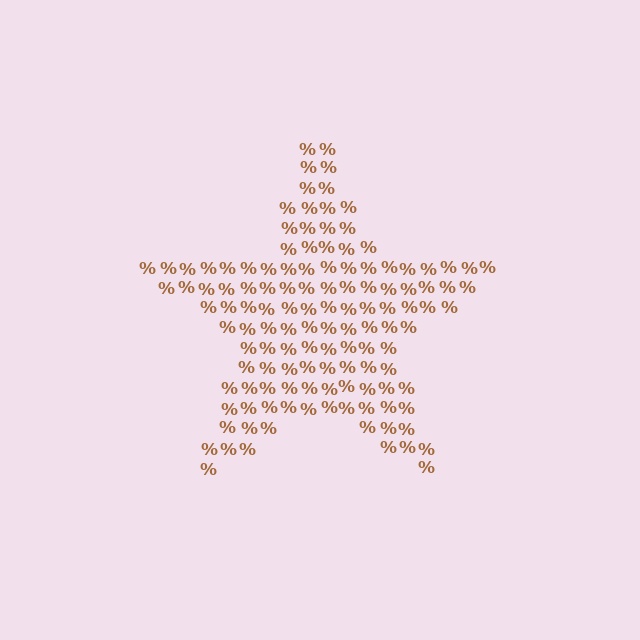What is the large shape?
The large shape is a star.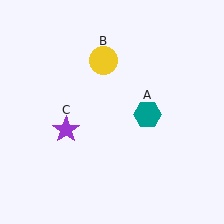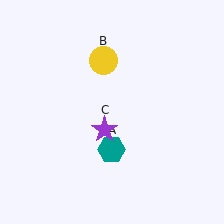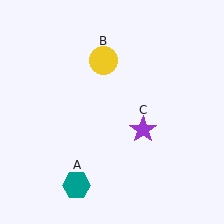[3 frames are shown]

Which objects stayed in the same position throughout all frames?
Yellow circle (object B) remained stationary.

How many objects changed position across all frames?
2 objects changed position: teal hexagon (object A), purple star (object C).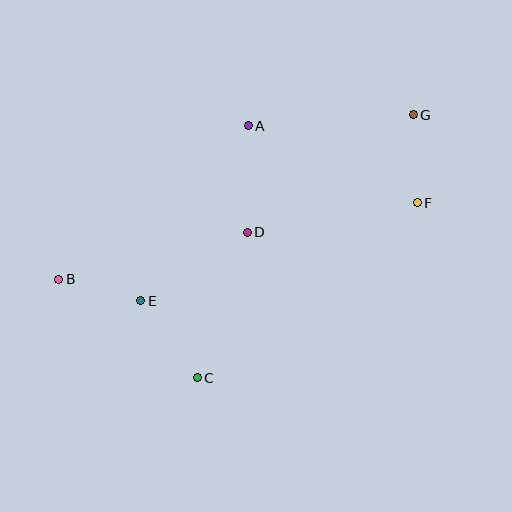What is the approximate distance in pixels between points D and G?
The distance between D and G is approximately 204 pixels.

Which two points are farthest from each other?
Points B and G are farthest from each other.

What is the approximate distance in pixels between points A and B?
The distance between A and B is approximately 244 pixels.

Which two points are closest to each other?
Points B and E are closest to each other.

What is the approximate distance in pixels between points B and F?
The distance between B and F is approximately 367 pixels.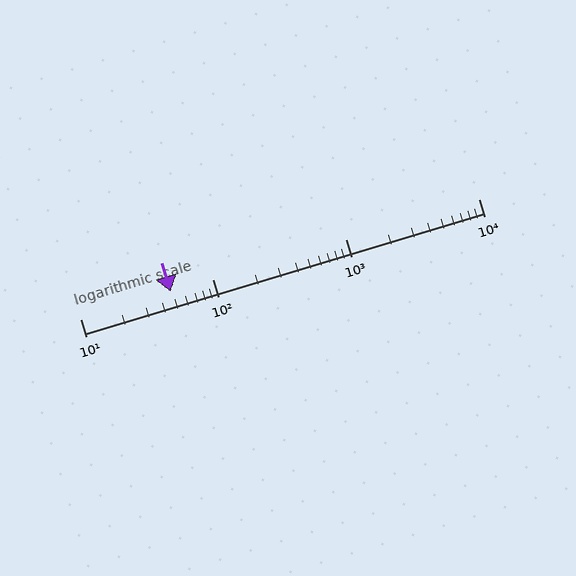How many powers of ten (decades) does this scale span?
The scale spans 3 decades, from 10 to 10000.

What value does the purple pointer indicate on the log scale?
The pointer indicates approximately 48.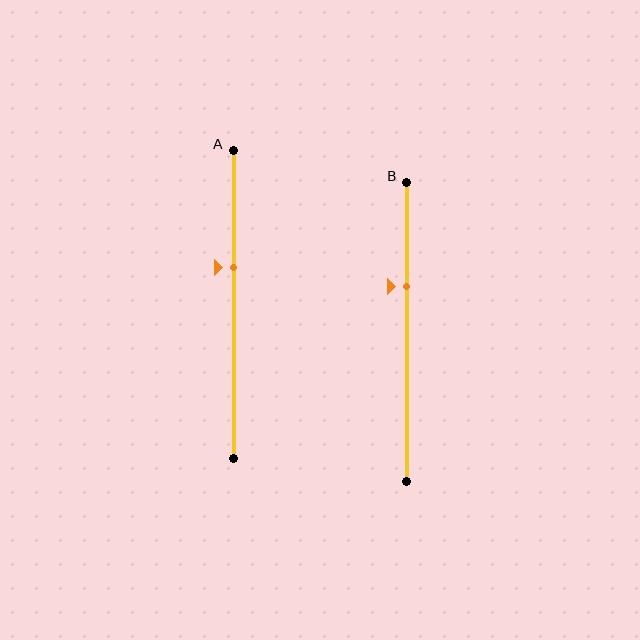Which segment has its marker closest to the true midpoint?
Segment A has its marker closest to the true midpoint.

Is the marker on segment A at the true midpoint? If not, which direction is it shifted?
No, the marker on segment A is shifted upward by about 12% of the segment length.